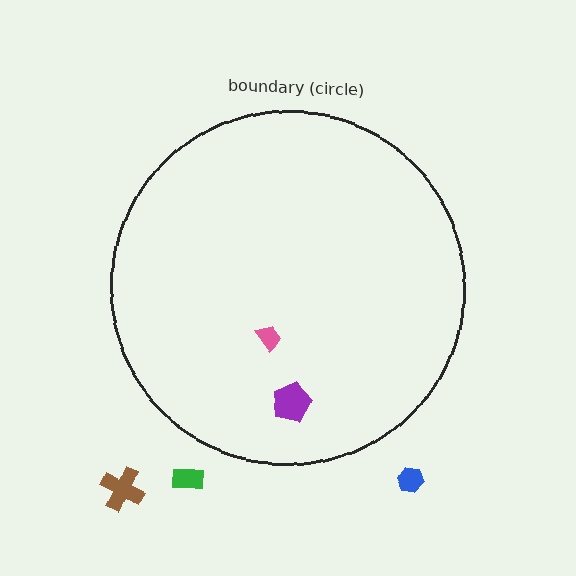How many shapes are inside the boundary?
2 inside, 3 outside.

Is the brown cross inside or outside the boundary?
Outside.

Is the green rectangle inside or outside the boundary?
Outside.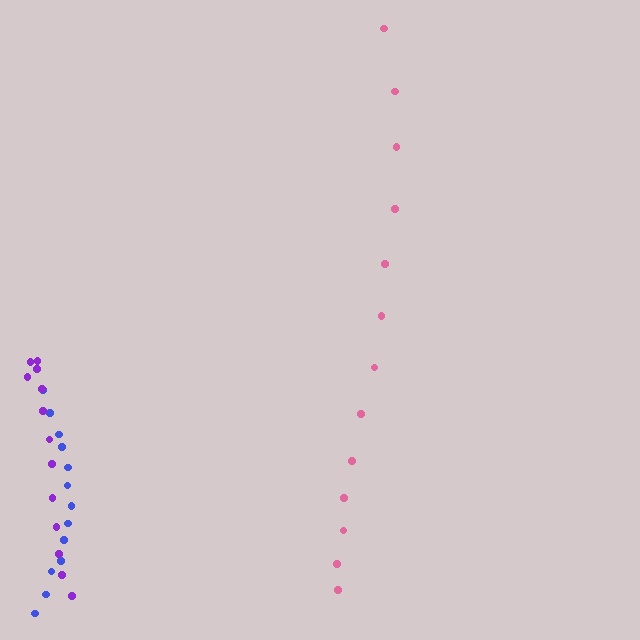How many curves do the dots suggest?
There are 3 distinct paths.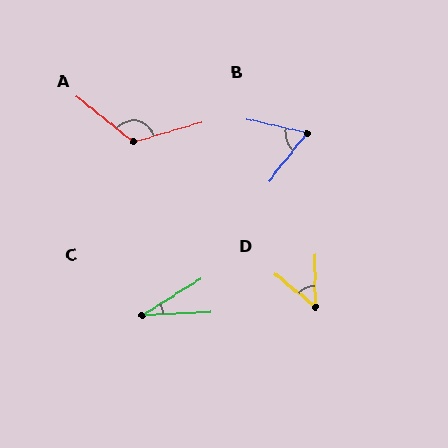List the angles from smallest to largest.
C (28°), D (50°), B (65°), A (125°).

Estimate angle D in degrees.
Approximately 50 degrees.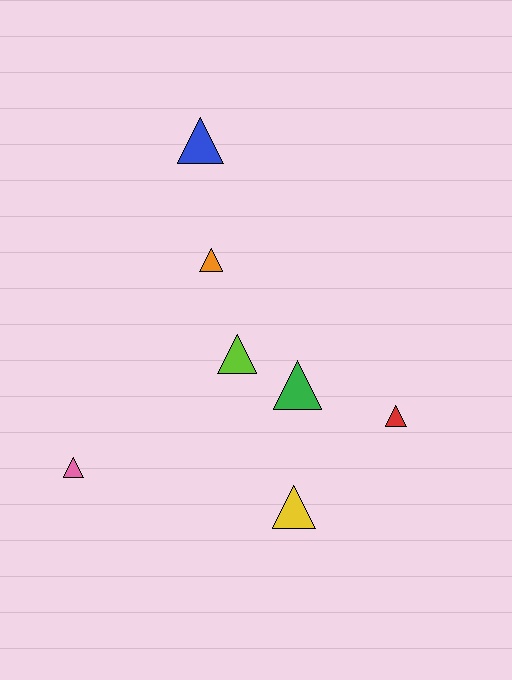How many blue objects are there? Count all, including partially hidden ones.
There is 1 blue object.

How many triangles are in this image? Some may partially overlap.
There are 7 triangles.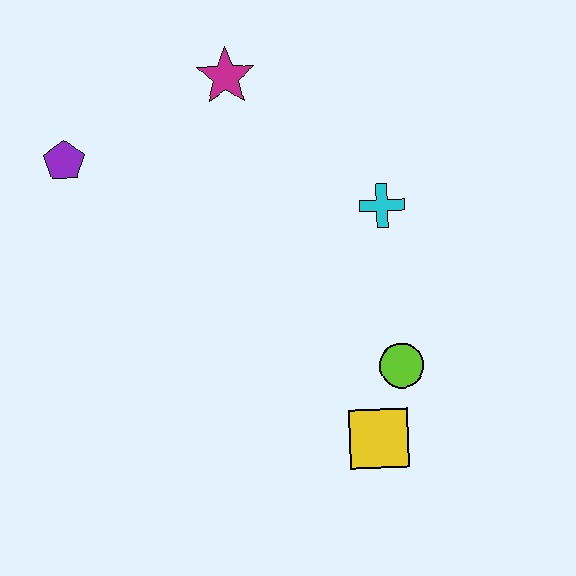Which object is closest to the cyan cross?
The lime circle is closest to the cyan cross.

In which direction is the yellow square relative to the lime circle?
The yellow square is below the lime circle.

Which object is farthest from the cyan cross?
The purple pentagon is farthest from the cyan cross.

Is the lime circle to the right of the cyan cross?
Yes